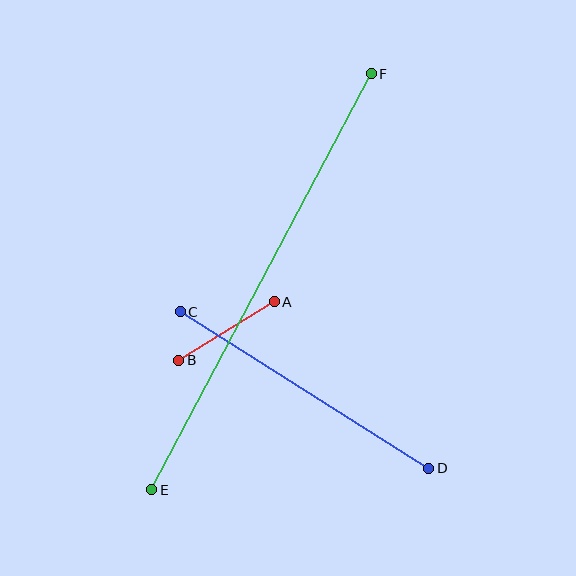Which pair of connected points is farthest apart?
Points E and F are farthest apart.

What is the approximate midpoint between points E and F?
The midpoint is at approximately (261, 282) pixels.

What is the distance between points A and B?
The distance is approximately 112 pixels.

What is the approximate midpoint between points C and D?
The midpoint is at approximately (304, 390) pixels.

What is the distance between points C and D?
The distance is approximately 294 pixels.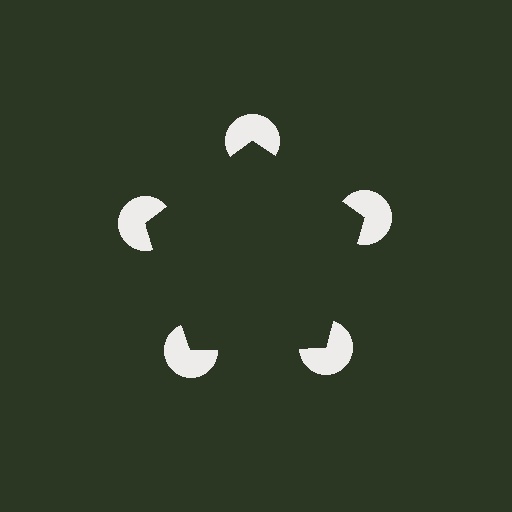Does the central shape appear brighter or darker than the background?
It typically appears slightly darker than the background, even though no actual brightness change is drawn.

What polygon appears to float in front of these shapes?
An illusory pentagon — its edges are inferred from the aligned wedge cuts in the pac-man discs, not physically drawn.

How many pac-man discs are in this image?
There are 5 — one at each vertex of the illusory pentagon.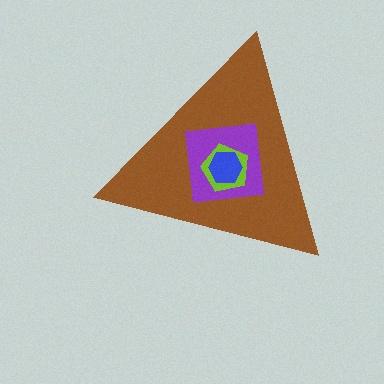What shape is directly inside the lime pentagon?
The blue hexagon.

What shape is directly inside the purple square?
The lime pentagon.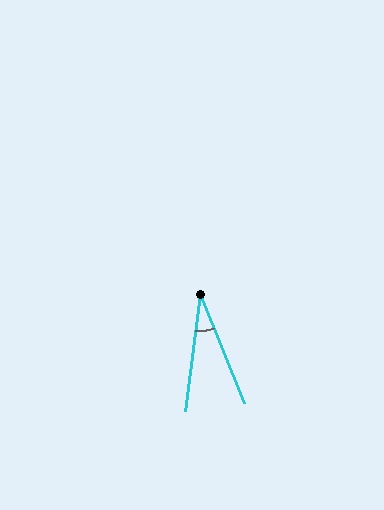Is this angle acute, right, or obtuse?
It is acute.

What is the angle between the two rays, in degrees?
Approximately 29 degrees.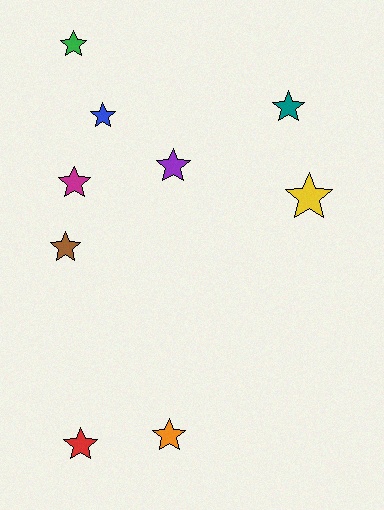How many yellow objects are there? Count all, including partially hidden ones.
There is 1 yellow object.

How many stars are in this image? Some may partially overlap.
There are 9 stars.